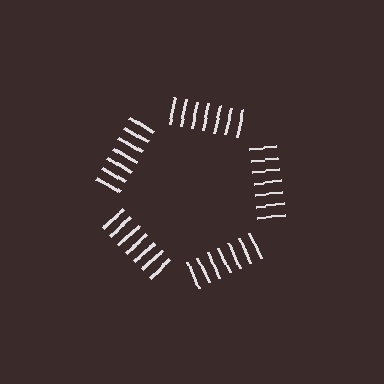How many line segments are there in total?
35 — 7 along each of the 5 edges.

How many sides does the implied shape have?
5 sides — the line-ends trace a pentagon.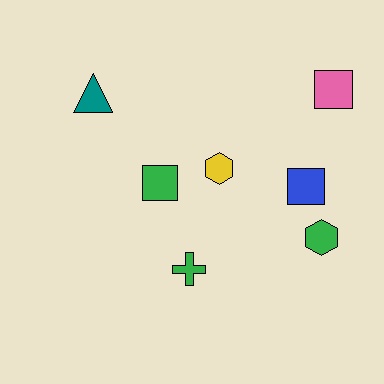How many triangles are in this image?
There is 1 triangle.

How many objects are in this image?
There are 7 objects.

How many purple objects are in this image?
There are no purple objects.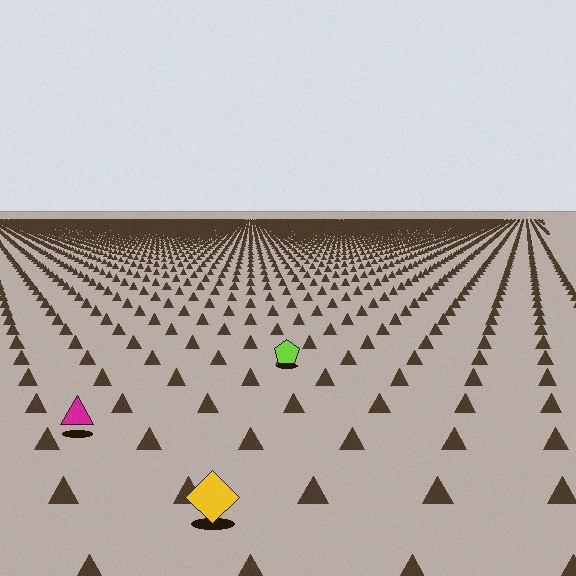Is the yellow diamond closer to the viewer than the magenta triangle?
Yes. The yellow diamond is closer — you can tell from the texture gradient: the ground texture is coarser near it.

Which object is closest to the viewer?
The yellow diamond is closest. The texture marks near it are larger and more spread out.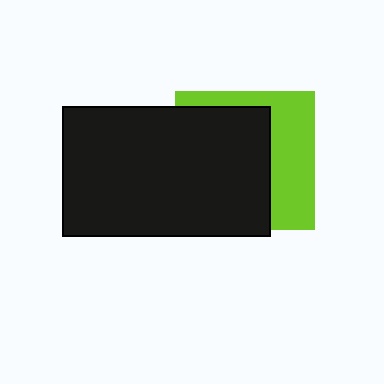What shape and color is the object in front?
The object in front is a black rectangle.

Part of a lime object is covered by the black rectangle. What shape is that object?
It is a square.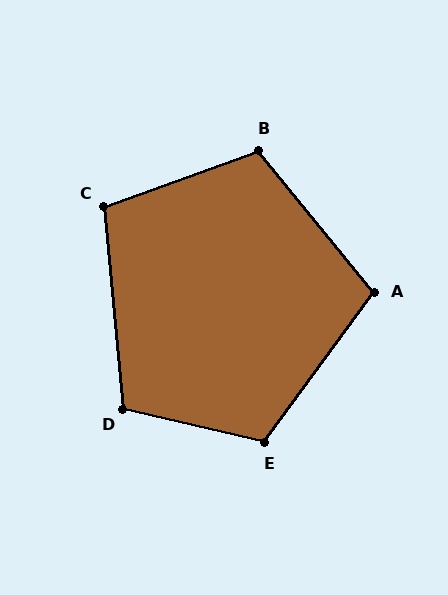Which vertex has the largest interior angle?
E, at approximately 113 degrees.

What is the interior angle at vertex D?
Approximately 109 degrees (obtuse).